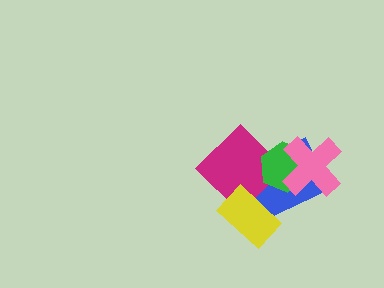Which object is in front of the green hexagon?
The pink cross is in front of the green hexagon.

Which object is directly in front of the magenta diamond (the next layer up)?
The green hexagon is directly in front of the magenta diamond.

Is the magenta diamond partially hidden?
Yes, it is partially covered by another shape.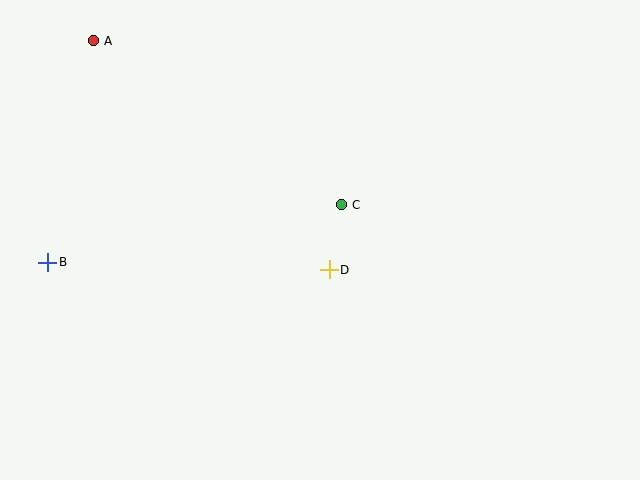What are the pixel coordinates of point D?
Point D is at (329, 270).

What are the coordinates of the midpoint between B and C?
The midpoint between B and C is at (195, 234).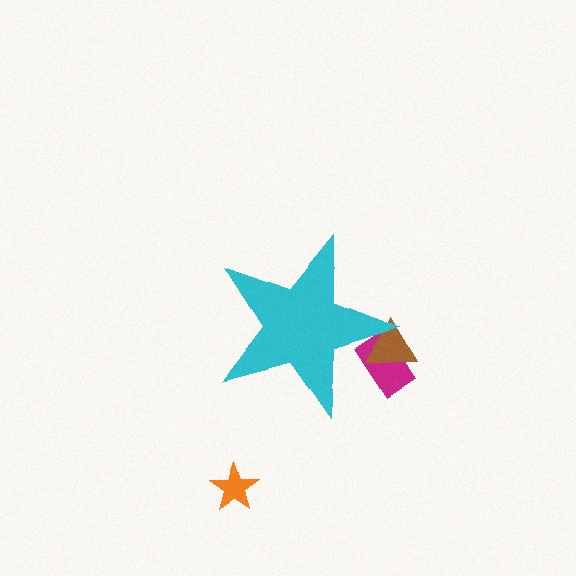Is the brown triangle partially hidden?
Yes, the brown triangle is partially hidden behind the cyan star.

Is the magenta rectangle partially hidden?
Yes, the magenta rectangle is partially hidden behind the cyan star.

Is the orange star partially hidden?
No, the orange star is fully visible.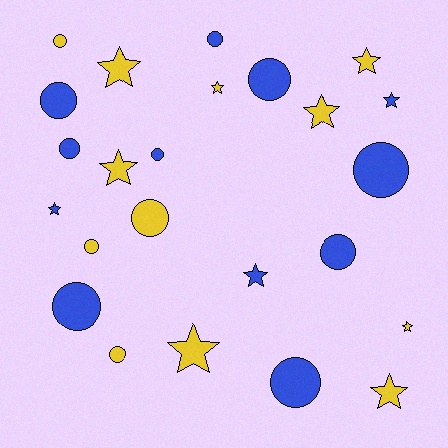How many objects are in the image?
There are 24 objects.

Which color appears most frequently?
Blue, with 12 objects.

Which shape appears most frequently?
Circle, with 13 objects.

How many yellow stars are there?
There are 8 yellow stars.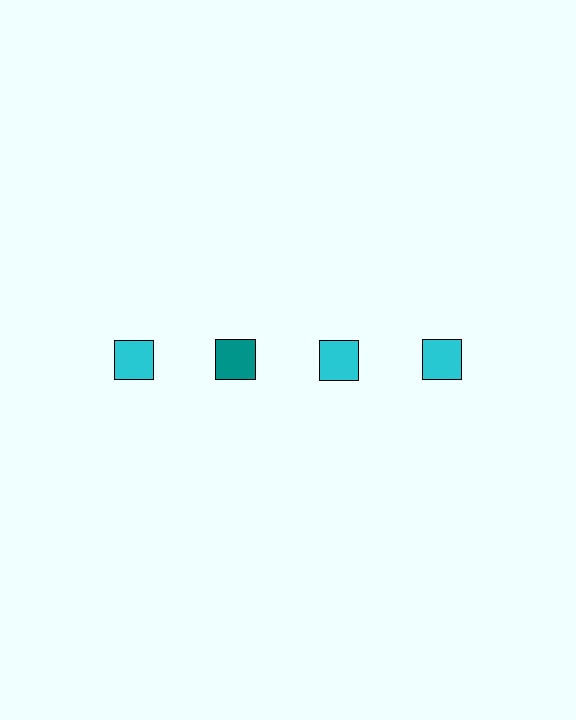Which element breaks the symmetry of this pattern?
The teal square in the top row, second from left column breaks the symmetry. All other shapes are cyan squares.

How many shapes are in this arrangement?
There are 4 shapes arranged in a grid pattern.